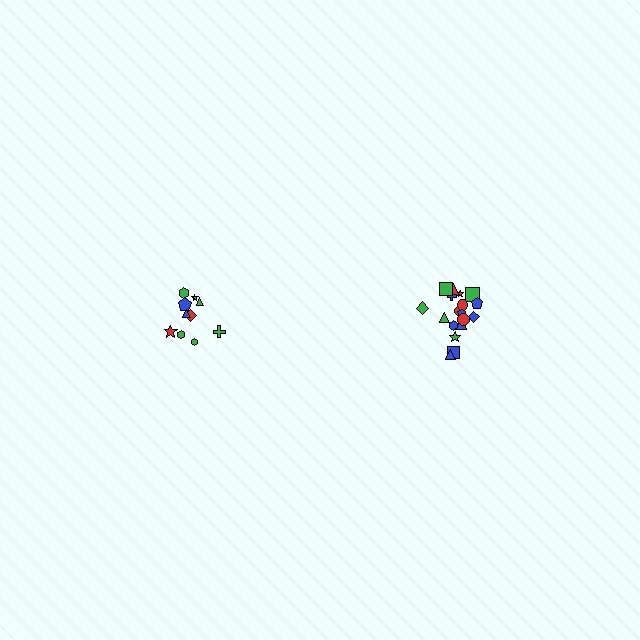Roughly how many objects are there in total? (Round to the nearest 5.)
Roughly 30 objects in total.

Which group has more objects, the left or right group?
The right group.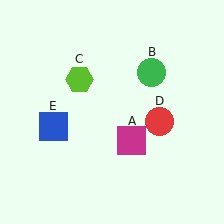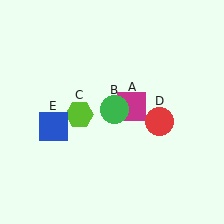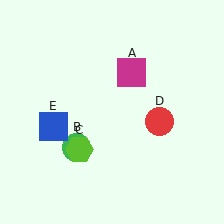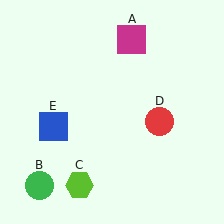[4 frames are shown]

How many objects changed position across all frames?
3 objects changed position: magenta square (object A), green circle (object B), lime hexagon (object C).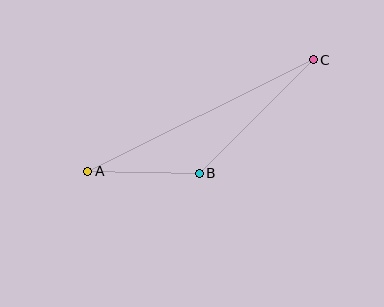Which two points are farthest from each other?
Points A and C are farthest from each other.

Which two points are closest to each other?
Points A and B are closest to each other.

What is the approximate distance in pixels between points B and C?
The distance between B and C is approximately 161 pixels.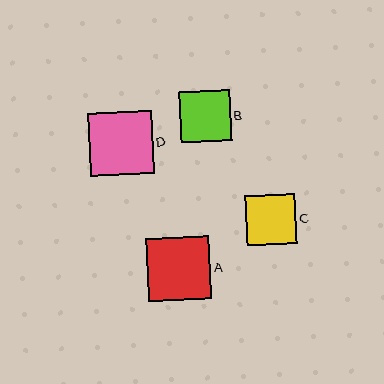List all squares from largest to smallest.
From largest to smallest: D, A, B, C.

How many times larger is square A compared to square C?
Square A is approximately 1.3 times the size of square C.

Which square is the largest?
Square D is the largest with a size of approximately 63 pixels.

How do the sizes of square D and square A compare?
Square D and square A are approximately the same size.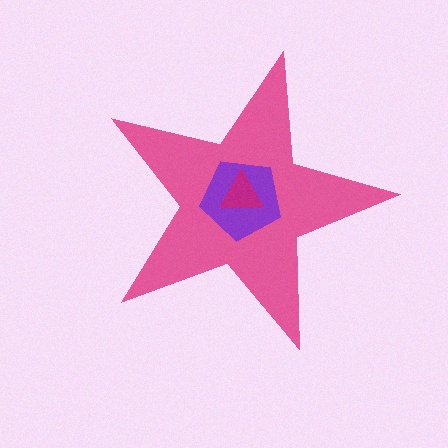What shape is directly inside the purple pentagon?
The magenta triangle.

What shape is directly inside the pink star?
The purple pentagon.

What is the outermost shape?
The pink star.